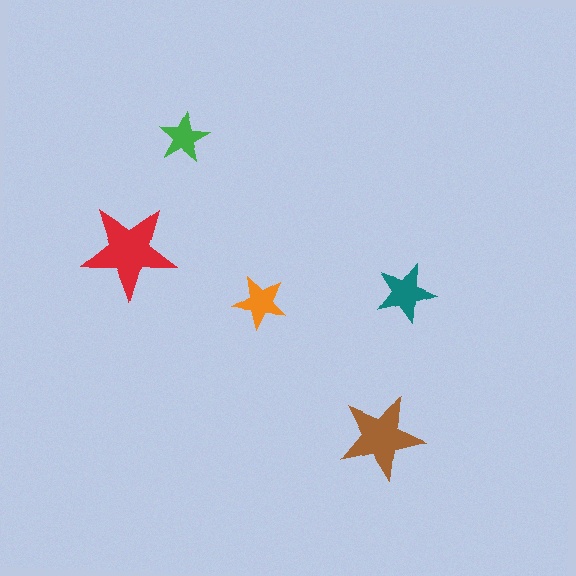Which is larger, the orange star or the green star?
The orange one.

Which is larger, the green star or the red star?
The red one.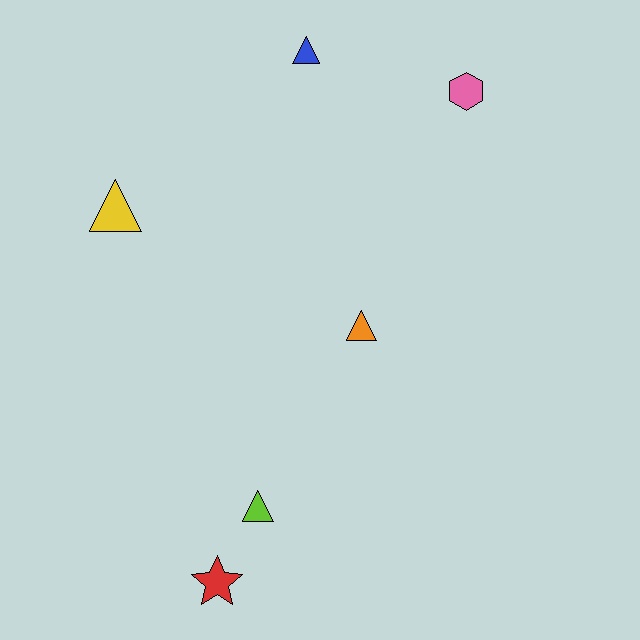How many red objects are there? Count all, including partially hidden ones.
There is 1 red object.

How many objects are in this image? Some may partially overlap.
There are 6 objects.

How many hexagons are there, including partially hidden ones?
There is 1 hexagon.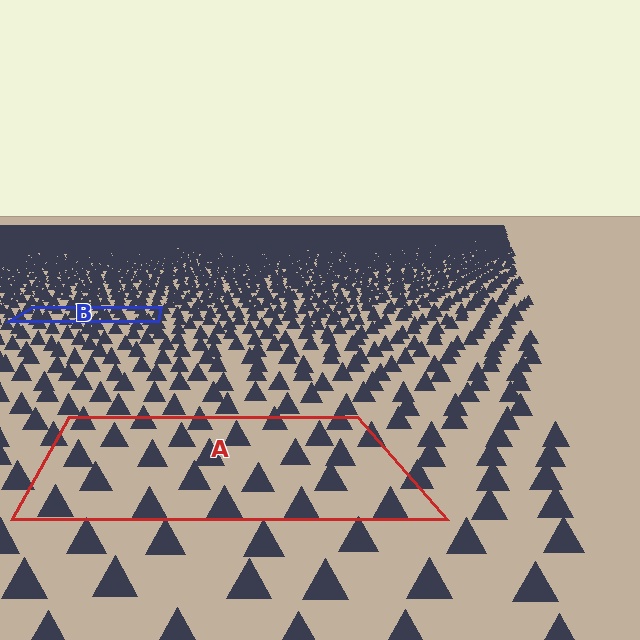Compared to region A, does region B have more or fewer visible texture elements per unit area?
Region B has more texture elements per unit area — they are packed more densely because it is farther away.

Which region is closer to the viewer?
Region A is closer. The texture elements there are larger and more spread out.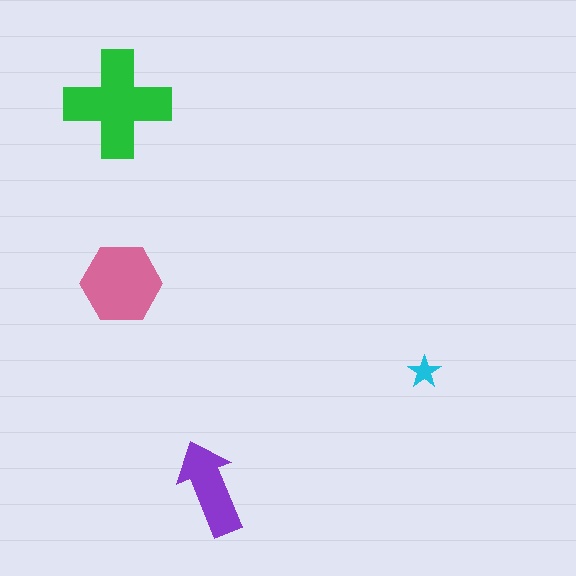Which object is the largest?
The green cross.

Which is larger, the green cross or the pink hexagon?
The green cross.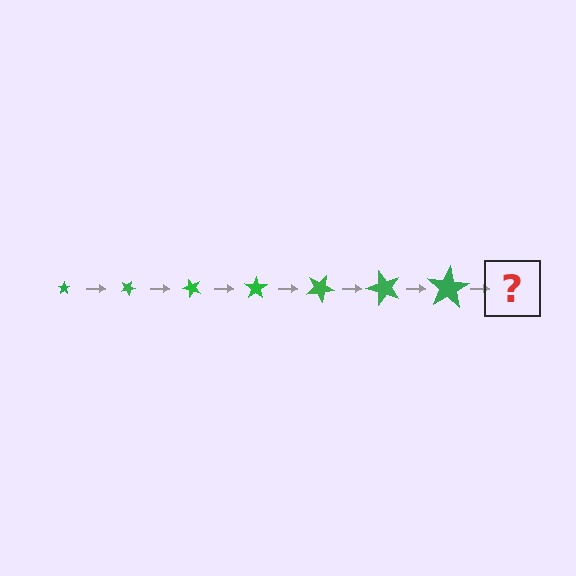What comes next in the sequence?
The next element should be a star, larger than the previous one and rotated 175 degrees from the start.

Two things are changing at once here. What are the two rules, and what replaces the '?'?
The two rules are that the star grows larger each step and it rotates 25 degrees each step. The '?' should be a star, larger than the previous one and rotated 175 degrees from the start.